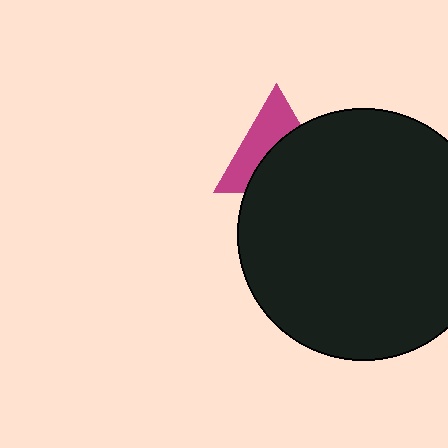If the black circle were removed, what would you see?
You would see the complete magenta triangle.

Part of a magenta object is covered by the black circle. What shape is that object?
It is a triangle.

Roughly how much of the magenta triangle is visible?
About half of it is visible (roughly 46%).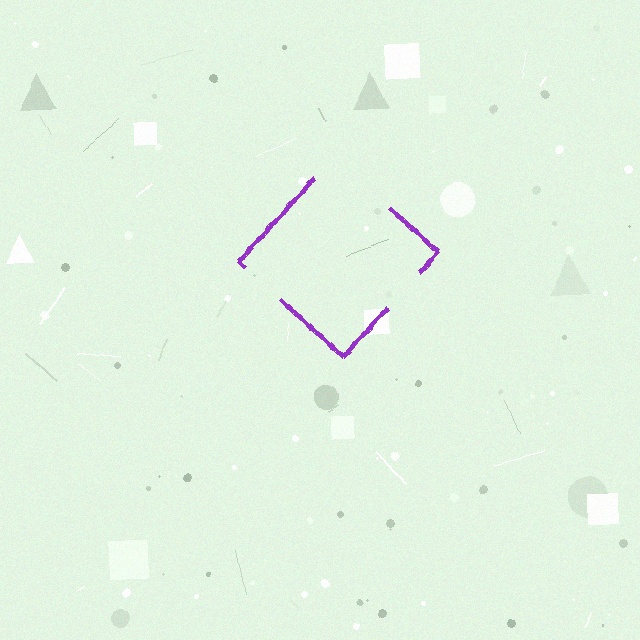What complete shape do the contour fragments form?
The contour fragments form a diamond.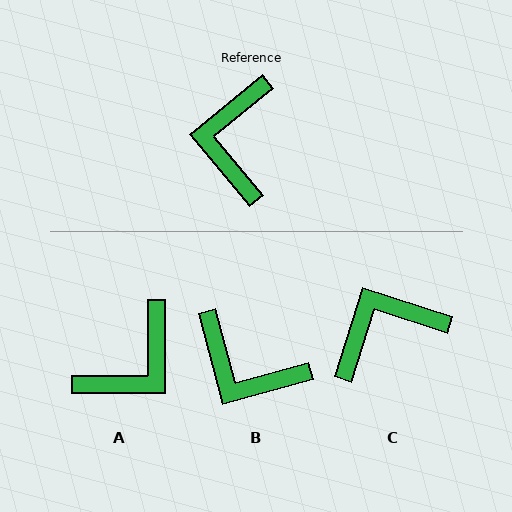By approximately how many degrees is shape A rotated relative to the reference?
Approximately 140 degrees counter-clockwise.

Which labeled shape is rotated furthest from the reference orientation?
A, about 140 degrees away.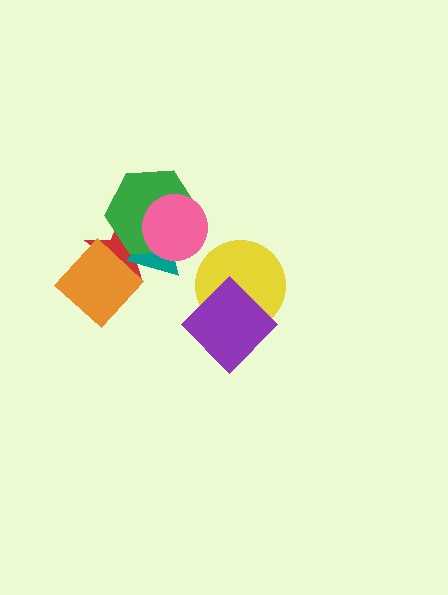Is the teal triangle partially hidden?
Yes, it is partially covered by another shape.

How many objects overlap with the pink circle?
3 objects overlap with the pink circle.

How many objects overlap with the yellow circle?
1 object overlaps with the yellow circle.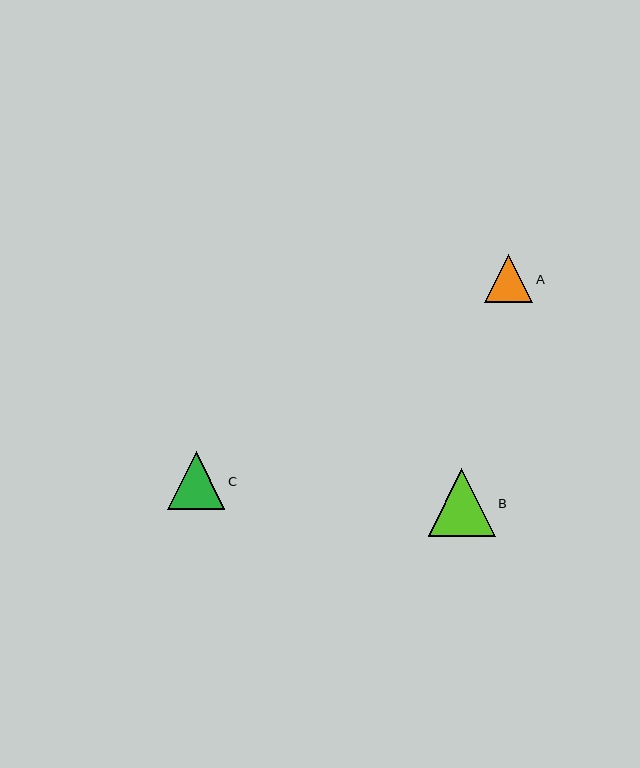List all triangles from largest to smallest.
From largest to smallest: B, C, A.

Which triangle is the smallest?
Triangle A is the smallest with a size of approximately 48 pixels.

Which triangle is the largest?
Triangle B is the largest with a size of approximately 67 pixels.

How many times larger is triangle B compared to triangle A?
Triangle B is approximately 1.4 times the size of triangle A.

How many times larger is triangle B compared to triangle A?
Triangle B is approximately 1.4 times the size of triangle A.